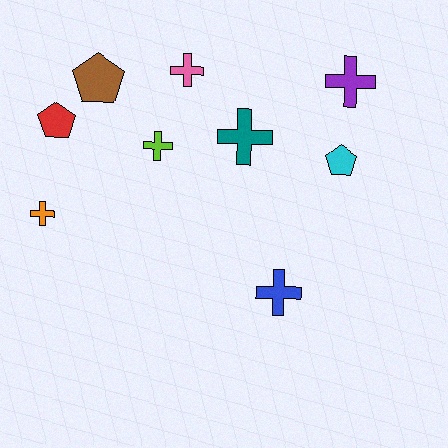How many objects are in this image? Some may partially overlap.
There are 9 objects.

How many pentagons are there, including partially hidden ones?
There are 3 pentagons.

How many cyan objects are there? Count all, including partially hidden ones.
There is 1 cyan object.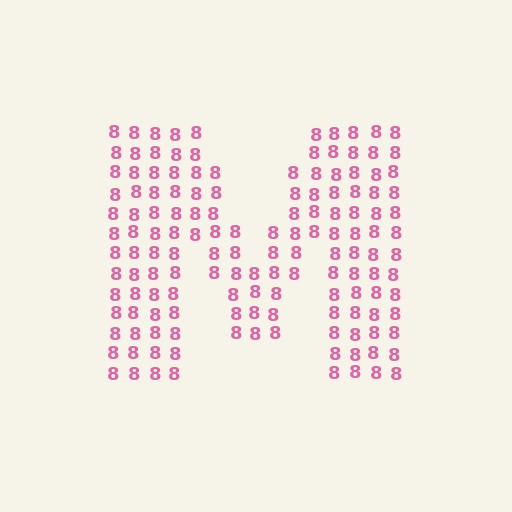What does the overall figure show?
The overall figure shows the letter M.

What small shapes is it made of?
It is made of small digit 8's.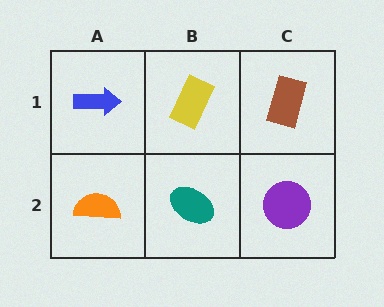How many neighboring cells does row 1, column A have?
2.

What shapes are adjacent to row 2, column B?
A yellow rectangle (row 1, column B), an orange semicircle (row 2, column A), a purple circle (row 2, column C).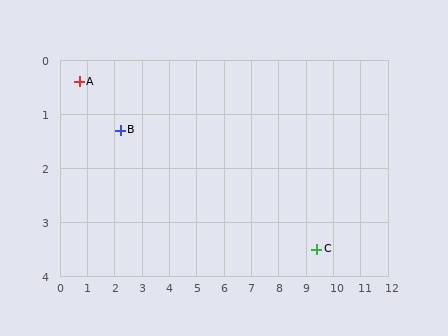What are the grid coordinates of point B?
Point B is at approximately (2.2, 1.3).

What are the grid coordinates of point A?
Point A is at approximately (0.7, 0.4).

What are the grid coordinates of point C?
Point C is at approximately (9.4, 3.5).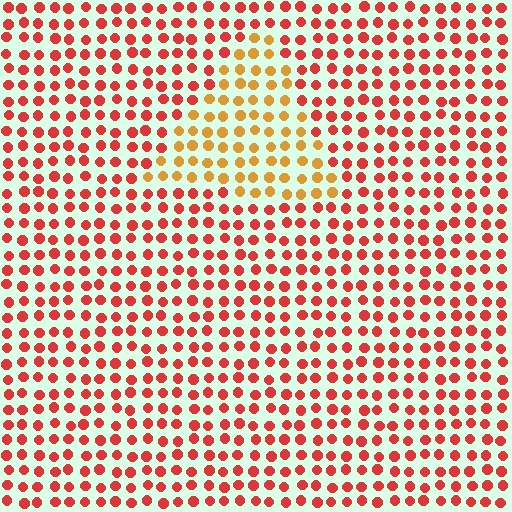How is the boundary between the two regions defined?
The boundary is defined purely by a slight shift in hue (about 38 degrees). Spacing, size, and orientation are identical on both sides.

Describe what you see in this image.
The image is filled with small red elements in a uniform arrangement. A triangle-shaped region is visible where the elements are tinted to a slightly different hue, forming a subtle color boundary.